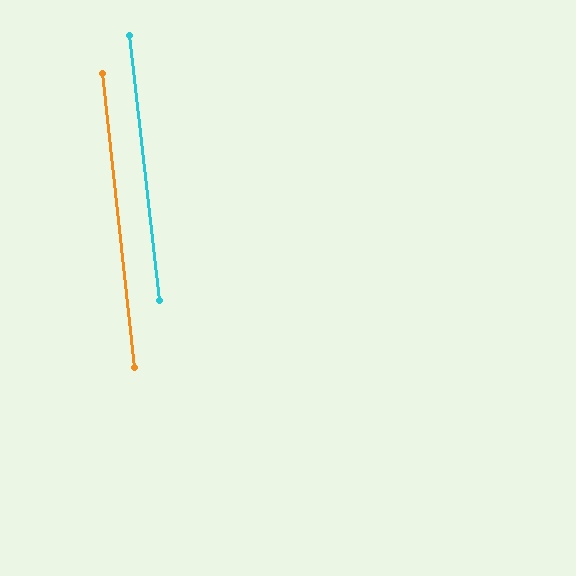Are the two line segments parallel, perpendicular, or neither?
Parallel — their directions differ by only 0.2°.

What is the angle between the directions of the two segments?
Approximately 0 degrees.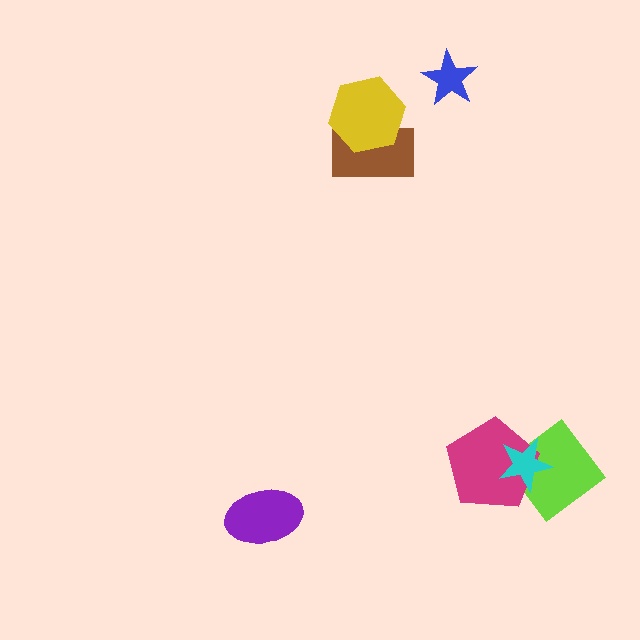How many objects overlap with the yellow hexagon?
1 object overlaps with the yellow hexagon.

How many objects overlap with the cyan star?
2 objects overlap with the cyan star.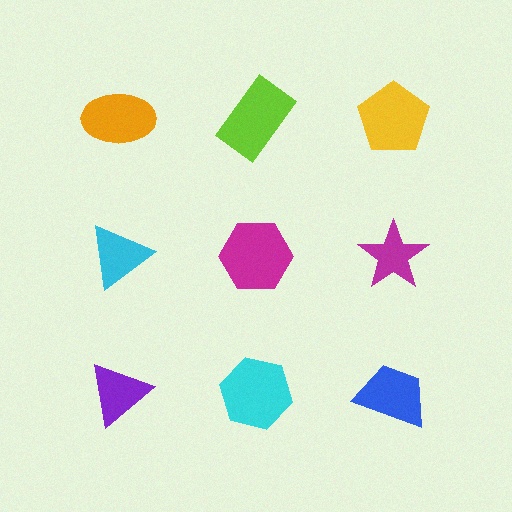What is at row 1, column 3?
A yellow pentagon.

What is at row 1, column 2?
A lime rectangle.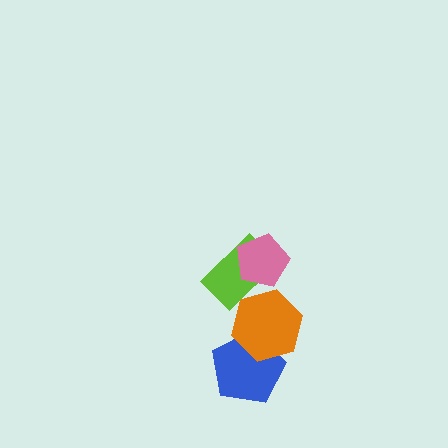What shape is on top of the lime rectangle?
The pink pentagon is on top of the lime rectangle.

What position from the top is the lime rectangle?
The lime rectangle is 2nd from the top.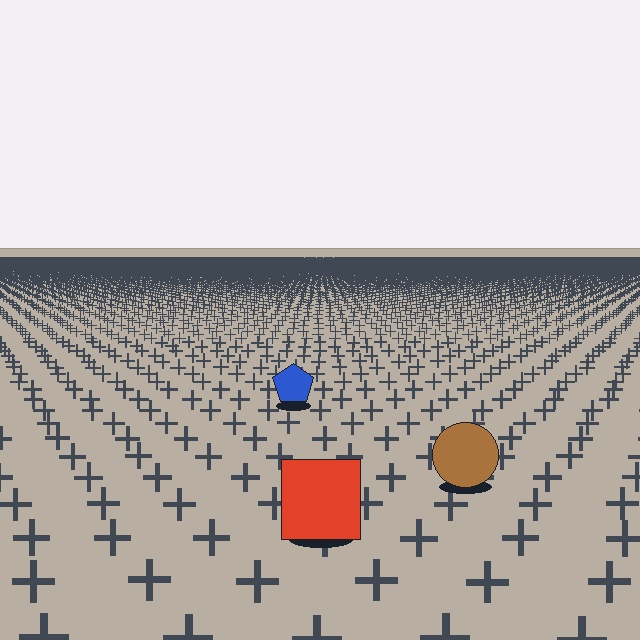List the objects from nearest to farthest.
From nearest to farthest: the red square, the brown circle, the blue pentagon.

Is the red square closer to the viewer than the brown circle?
Yes. The red square is closer — you can tell from the texture gradient: the ground texture is coarser near it.